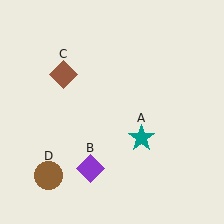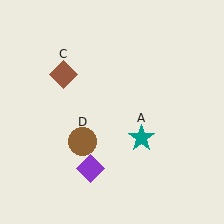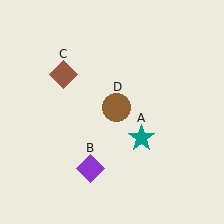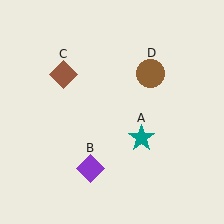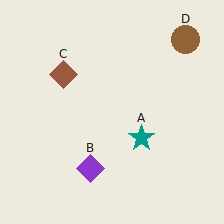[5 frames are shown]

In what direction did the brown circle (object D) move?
The brown circle (object D) moved up and to the right.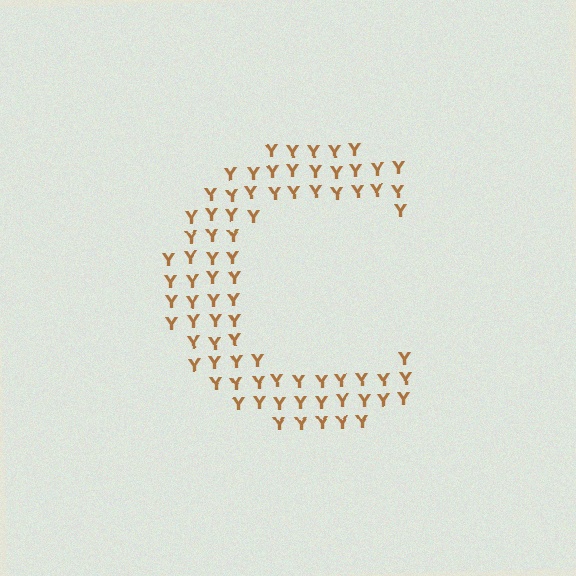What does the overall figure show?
The overall figure shows the letter C.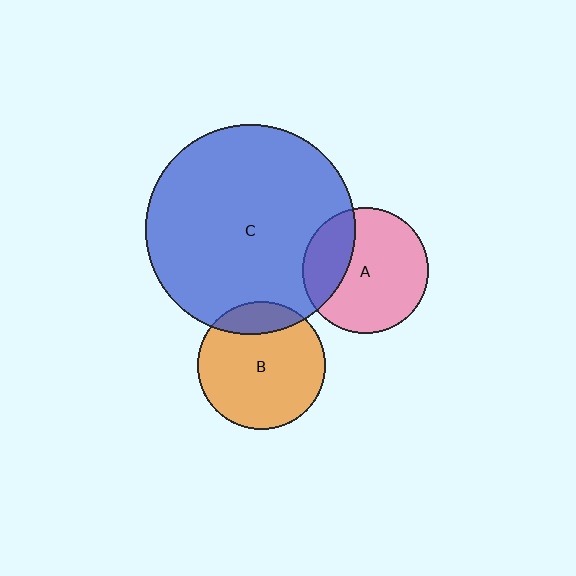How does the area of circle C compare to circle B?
Approximately 2.7 times.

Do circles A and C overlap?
Yes.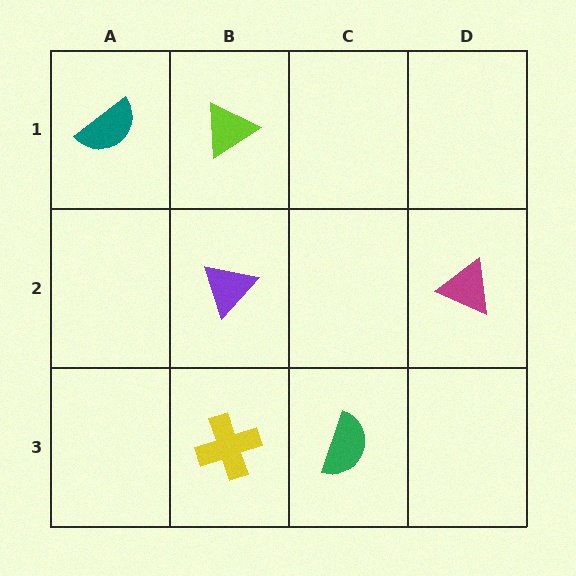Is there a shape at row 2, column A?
No, that cell is empty.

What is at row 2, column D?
A magenta triangle.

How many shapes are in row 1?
2 shapes.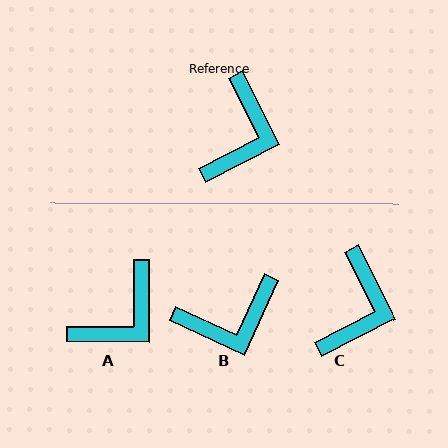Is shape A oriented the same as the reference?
No, it is off by about 27 degrees.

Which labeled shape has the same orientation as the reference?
C.